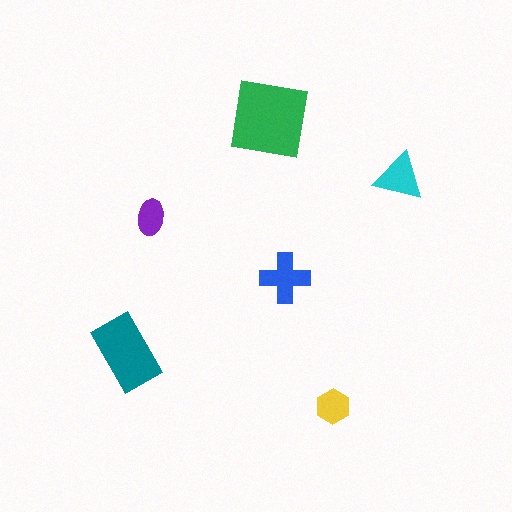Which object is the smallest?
The purple ellipse.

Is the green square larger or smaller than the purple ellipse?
Larger.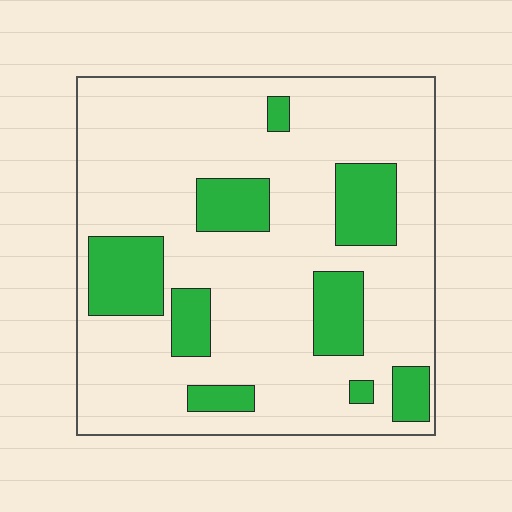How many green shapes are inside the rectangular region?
9.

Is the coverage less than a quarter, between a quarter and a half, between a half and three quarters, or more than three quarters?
Less than a quarter.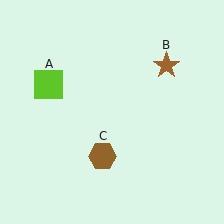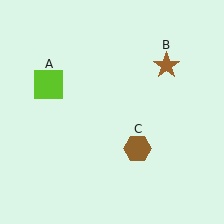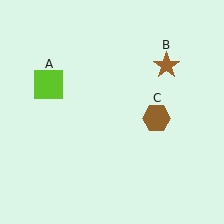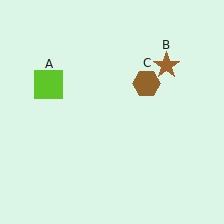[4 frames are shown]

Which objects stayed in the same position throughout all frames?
Lime square (object A) and brown star (object B) remained stationary.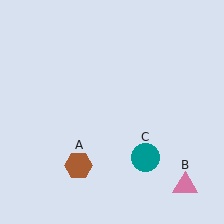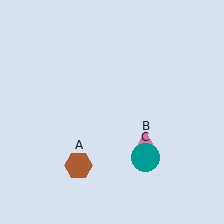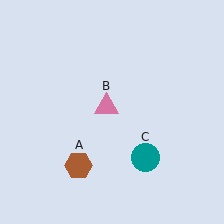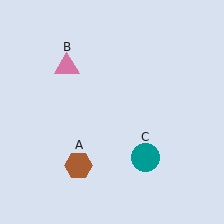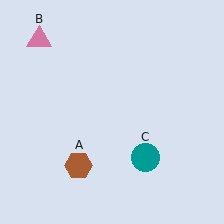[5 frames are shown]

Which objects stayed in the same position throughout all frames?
Brown hexagon (object A) and teal circle (object C) remained stationary.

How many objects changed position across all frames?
1 object changed position: pink triangle (object B).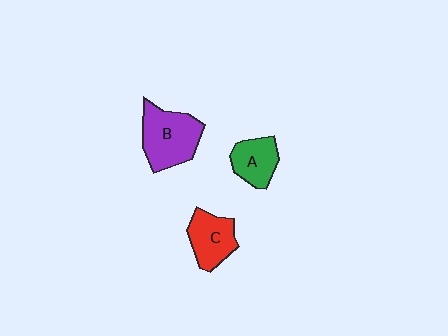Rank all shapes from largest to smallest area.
From largest to smallest: B (purple), C (red), A (green).